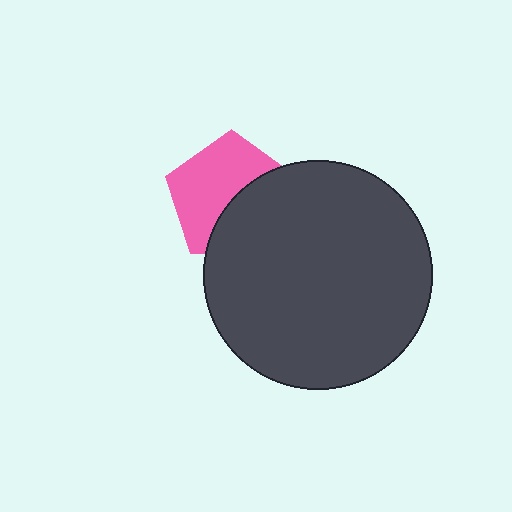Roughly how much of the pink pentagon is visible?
About half of it is visible (roughly 57%).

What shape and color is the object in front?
The object in front is a dark gray circle.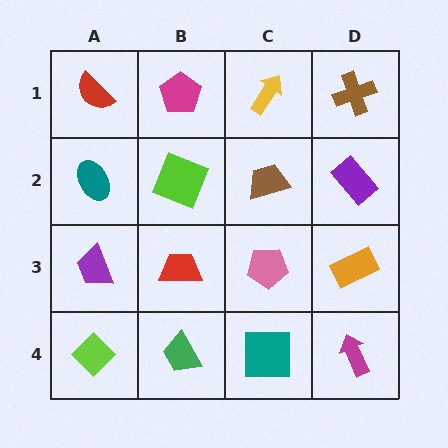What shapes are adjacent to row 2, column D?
A brown cross (row 1, column D), an orange rectangle (row 3, column D), a brown trapezoid (row 2, column C).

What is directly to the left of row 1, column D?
A yellow arrow.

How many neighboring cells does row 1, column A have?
2.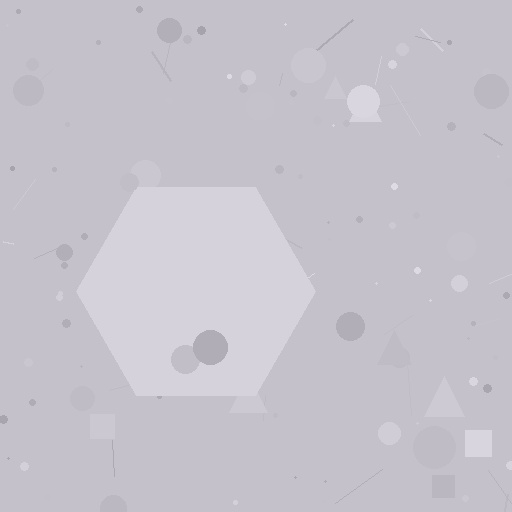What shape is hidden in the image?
A hexagon is hidden in the image.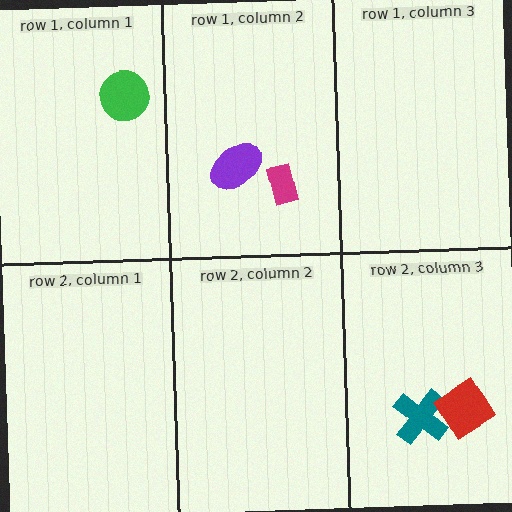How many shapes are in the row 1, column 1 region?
1.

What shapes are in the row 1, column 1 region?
The green circle.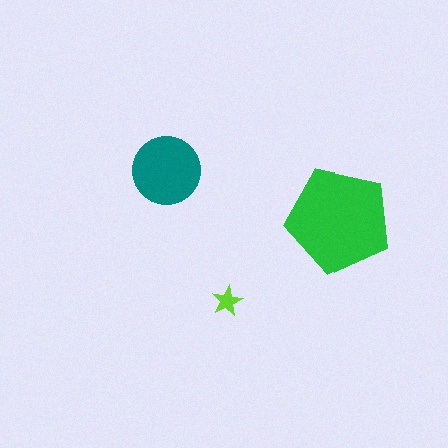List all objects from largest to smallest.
The green pentagon, the teal circle, the lime star.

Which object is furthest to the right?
The green pentagon is rightmost.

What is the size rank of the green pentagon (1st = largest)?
1st.